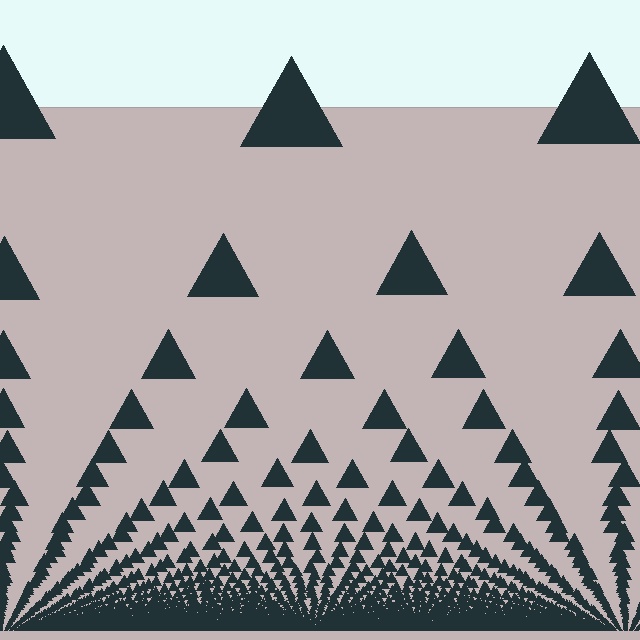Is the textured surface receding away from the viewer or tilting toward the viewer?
The surface appears to tilt toward the viewer. Texture elements get larger and sparser toward the top.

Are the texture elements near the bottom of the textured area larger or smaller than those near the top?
Smaller. The gradient is inverted — elements near the bottom are smaller and denser.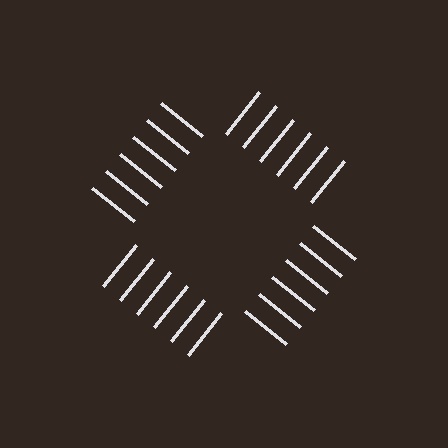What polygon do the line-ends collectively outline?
An illusory square — the line segments terminate on its edges but no continuous stroke is drawn.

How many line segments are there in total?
24 — 6 along each of the 4 edges.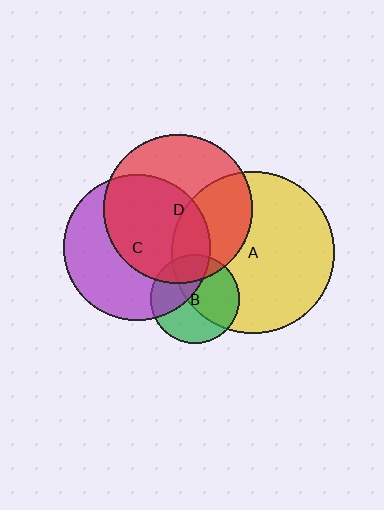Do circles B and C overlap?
Yes.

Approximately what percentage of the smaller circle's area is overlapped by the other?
Approximately 40%.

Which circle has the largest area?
Circle A (yellow).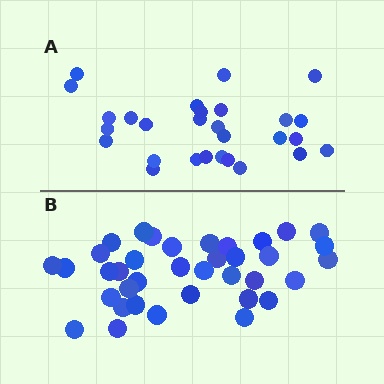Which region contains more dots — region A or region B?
Region B (the bottom region) has more dots.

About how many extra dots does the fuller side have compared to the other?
Region B has roughly 8 or so more dots than region A.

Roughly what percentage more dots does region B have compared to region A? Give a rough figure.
About 30% more.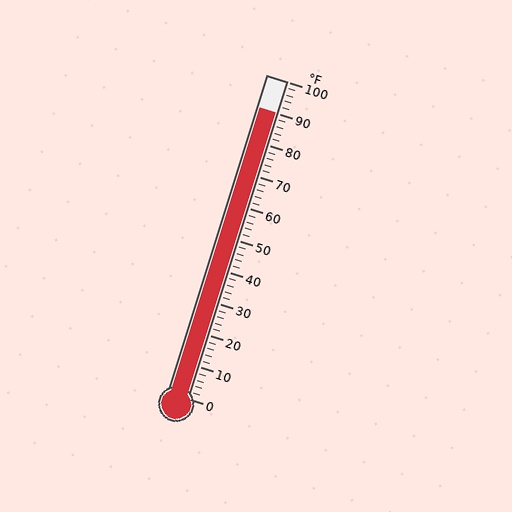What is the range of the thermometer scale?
The thermometer scale ranges from 0°F to 100°F.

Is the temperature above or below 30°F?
The temperature is above 30°F.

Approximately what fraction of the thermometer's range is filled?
The thermometer is filled to approximately 90% of its range.